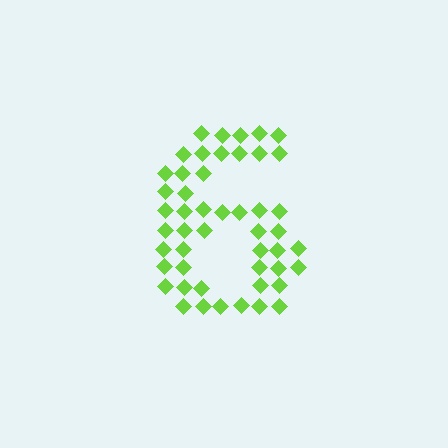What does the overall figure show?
The overall figure shows the digit 6.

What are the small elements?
The small elements are diamonds.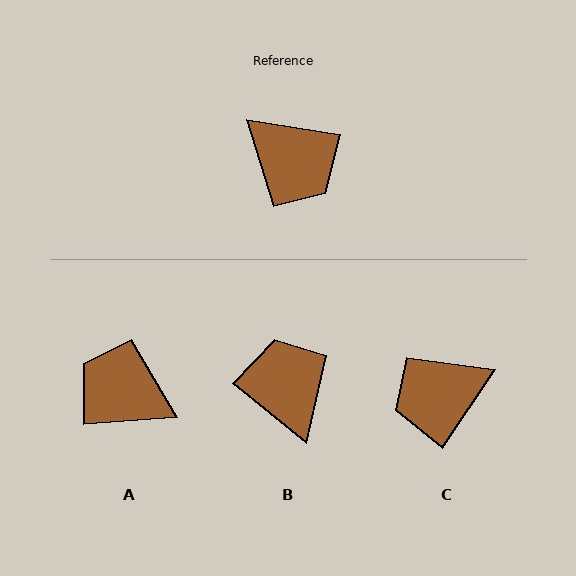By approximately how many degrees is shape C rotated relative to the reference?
Approximately 115 degrees clockwise.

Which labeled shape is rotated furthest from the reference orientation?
A, about 166 degrees away.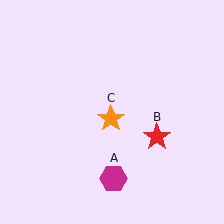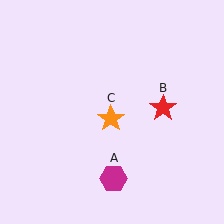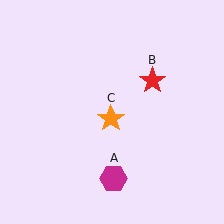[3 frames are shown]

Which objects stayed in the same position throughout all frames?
Magenta hexagon (object A) and orange star (object C) remained stationary.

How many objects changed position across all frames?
1 object changed position: red star (object B).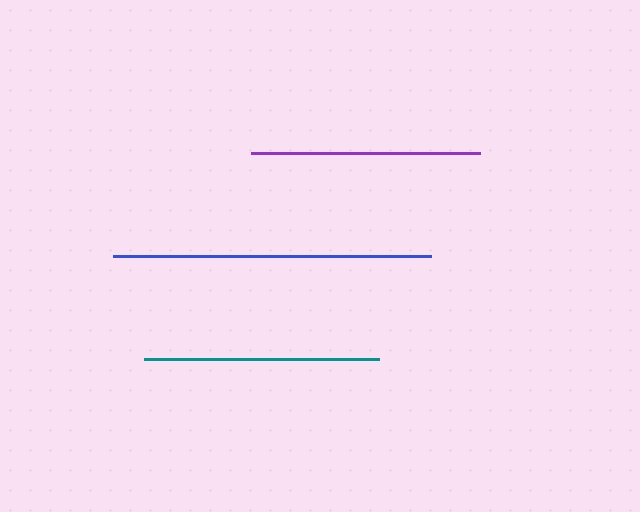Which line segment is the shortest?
The purple line is the shortest at approximately 229 pixels.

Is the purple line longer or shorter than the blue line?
The blue line is longer than the purple line.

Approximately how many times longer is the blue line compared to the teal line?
The blue line is approximately 1.4 times the length of the teal line.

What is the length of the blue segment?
The blue segment is approximately 318 pixels long.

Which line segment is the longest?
The blue line is the longest at approximately 318 pixels.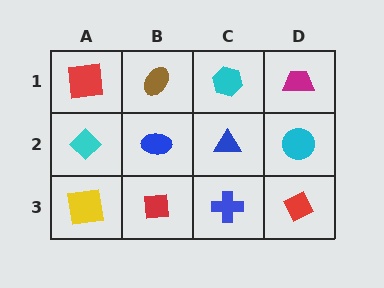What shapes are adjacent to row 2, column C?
A cyan hexagon (row 1, column C), a blue cross (row 3, column C), a blue ellipse (row 2, column B), a cyan circle (row 2, column D).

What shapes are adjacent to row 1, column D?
A cyan circle (row 2, column D), a cyan hexagon (row 1, column C).